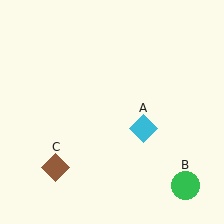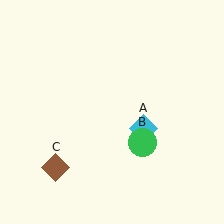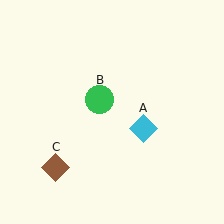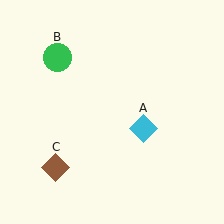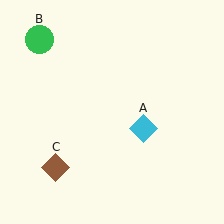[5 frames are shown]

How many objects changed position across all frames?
1 object changed position: green circle (object B).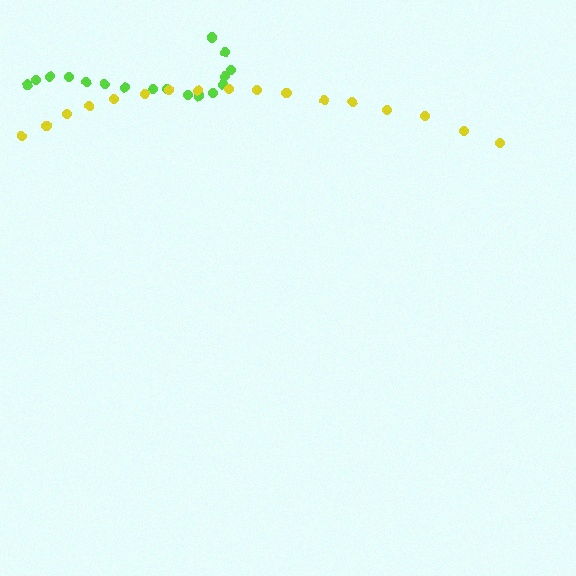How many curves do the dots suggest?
There are 2 distinct paths.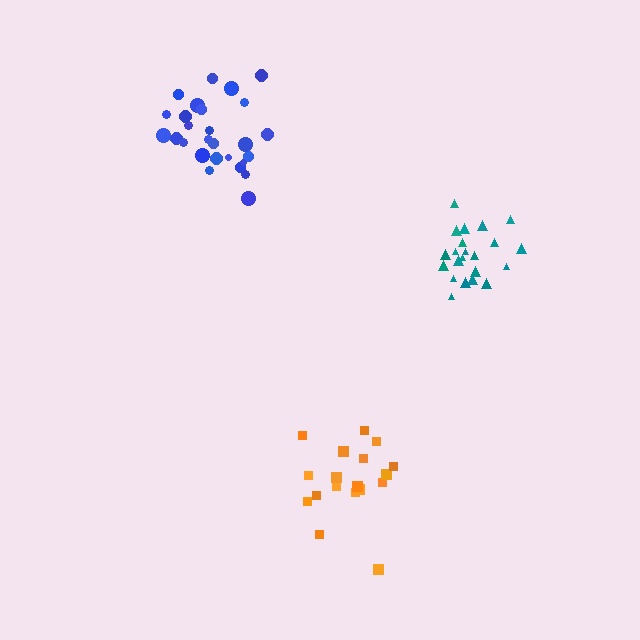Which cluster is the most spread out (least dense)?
Orange.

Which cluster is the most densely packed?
Teal.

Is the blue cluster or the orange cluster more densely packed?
Blue.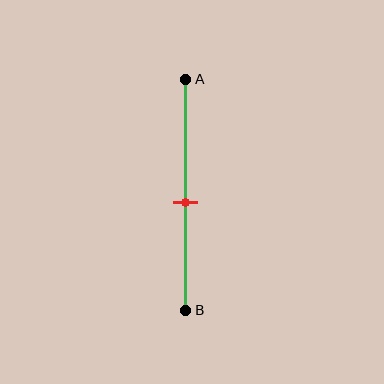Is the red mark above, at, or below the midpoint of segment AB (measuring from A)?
The red mark is below the midpoint of segment AB.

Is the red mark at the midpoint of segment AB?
No, the mark is at about 55% from A, not at the 50% midpoint.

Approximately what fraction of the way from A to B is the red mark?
The red mark is approximately 55% of the way from A to B.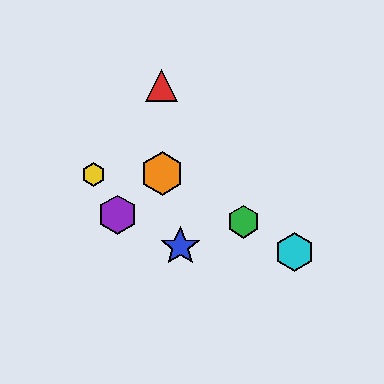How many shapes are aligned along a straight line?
3 shapes (the green hexagon, the orange hexagon, the cyan hexagon) are aligned along a straight line.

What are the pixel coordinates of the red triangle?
The red triangle is at (162, 85).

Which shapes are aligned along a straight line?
The green hexagon, the orange hexagon, the cyan hexagon are aligned along a straight line.